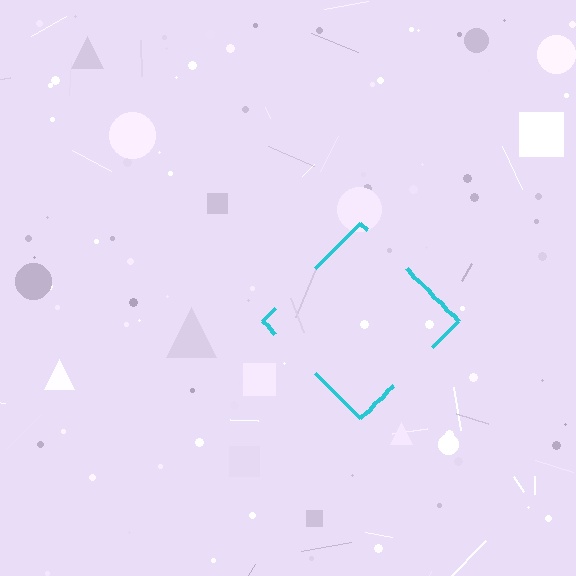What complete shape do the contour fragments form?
The contour fragments form a diamond.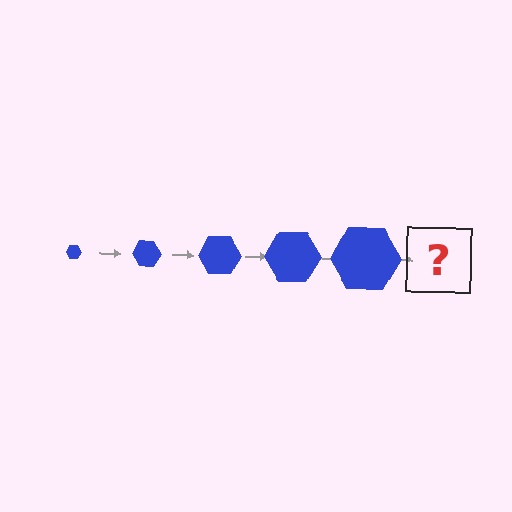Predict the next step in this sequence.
The next step is a blue hexagon, larger than the previous one.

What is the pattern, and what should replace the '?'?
The pattern is that the hexagon gets progressively larger each step. The '?' should be a blue hexagon, larger than the previous one.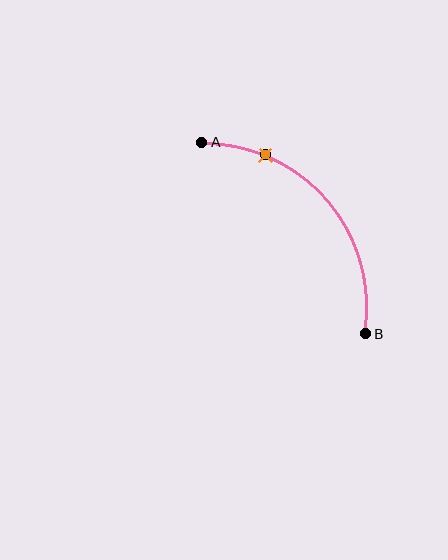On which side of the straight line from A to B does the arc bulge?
The arc bulges above and to the right of the straight line connecting A and B.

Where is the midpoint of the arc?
The arc midpoint is the point on the curve farthest from the straight line joining A and B. It sits above and to the right of that line.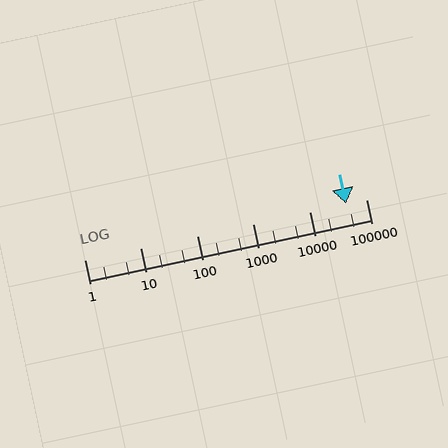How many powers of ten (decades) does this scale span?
The scale spans 5 decades, from 1 to 100000.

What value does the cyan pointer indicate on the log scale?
The pointer indicates approximately 44000.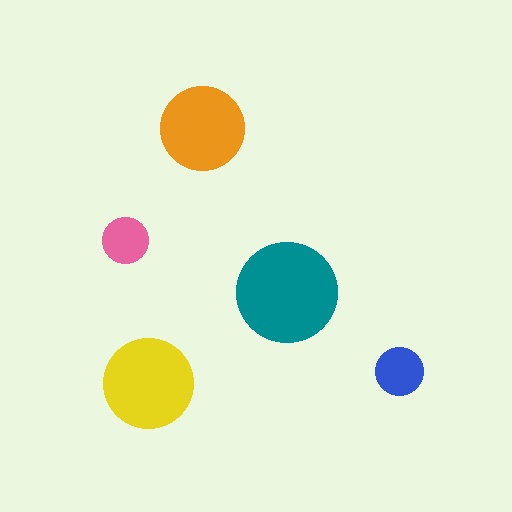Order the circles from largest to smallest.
the teal one, the yellow one, the orange one, the blue one, the pink one.